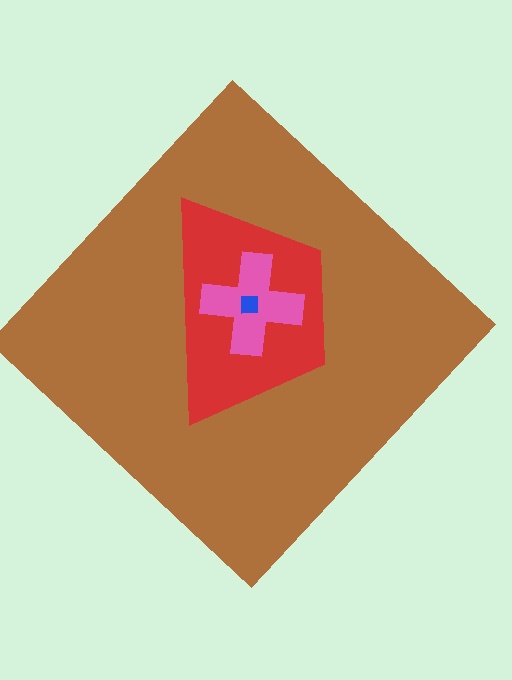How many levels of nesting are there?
4.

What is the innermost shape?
The blue square.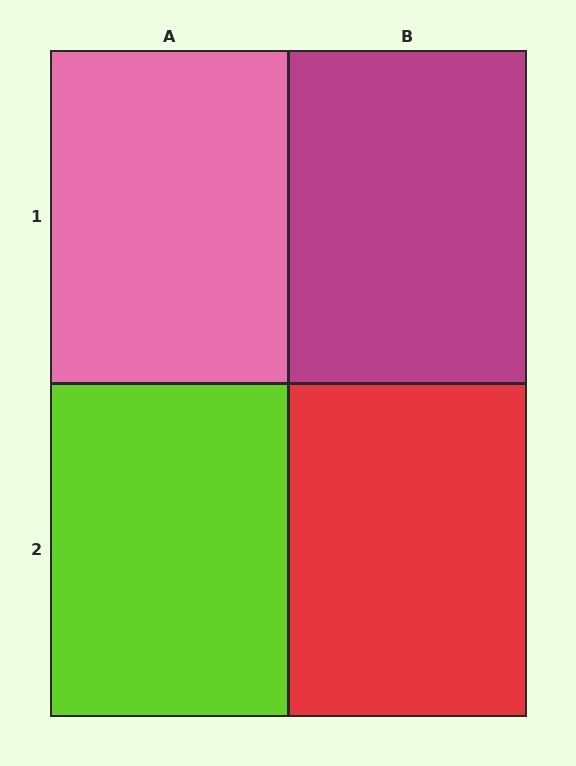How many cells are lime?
1 cell is lime.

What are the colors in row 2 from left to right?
Lime, red.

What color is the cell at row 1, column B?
Magenta.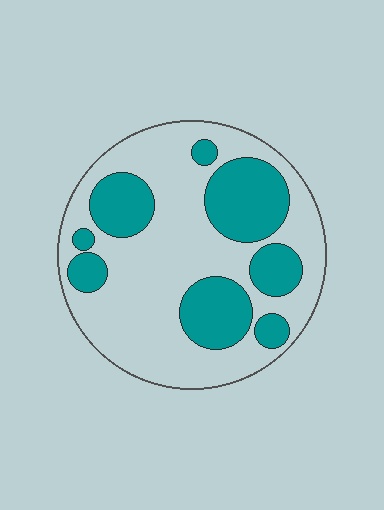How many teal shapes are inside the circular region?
8.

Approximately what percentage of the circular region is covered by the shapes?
Approximately 35%.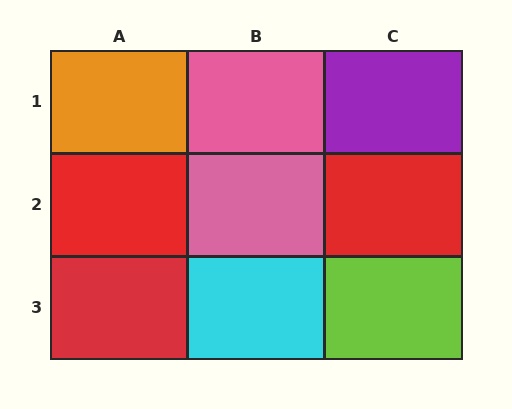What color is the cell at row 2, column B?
Pink.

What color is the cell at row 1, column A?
Orange.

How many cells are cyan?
1 cell is cyan.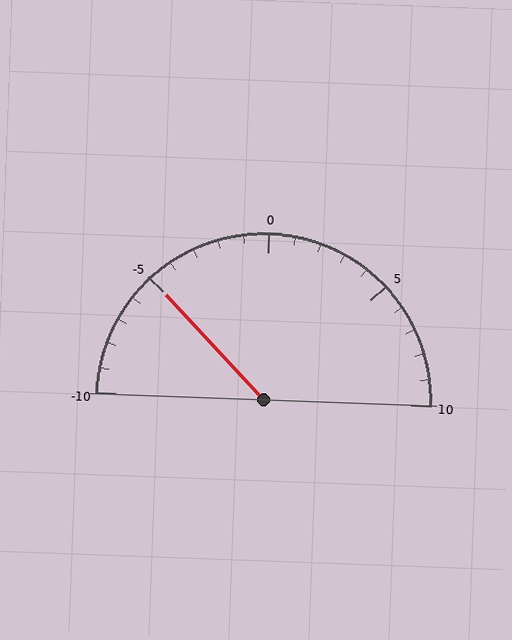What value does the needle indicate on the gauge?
The needle indicates approximately -5.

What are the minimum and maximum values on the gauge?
The gauge ranges from -10 to 10.